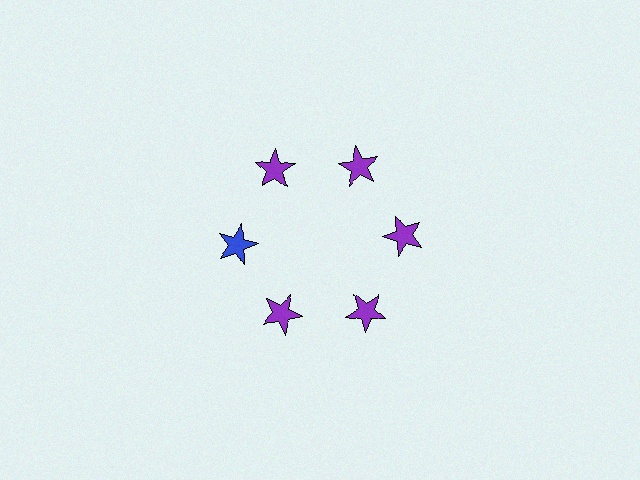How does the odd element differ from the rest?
It has a different color: blue instead of purple.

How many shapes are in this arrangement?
There are 6 shapes arranged in a ring pattern.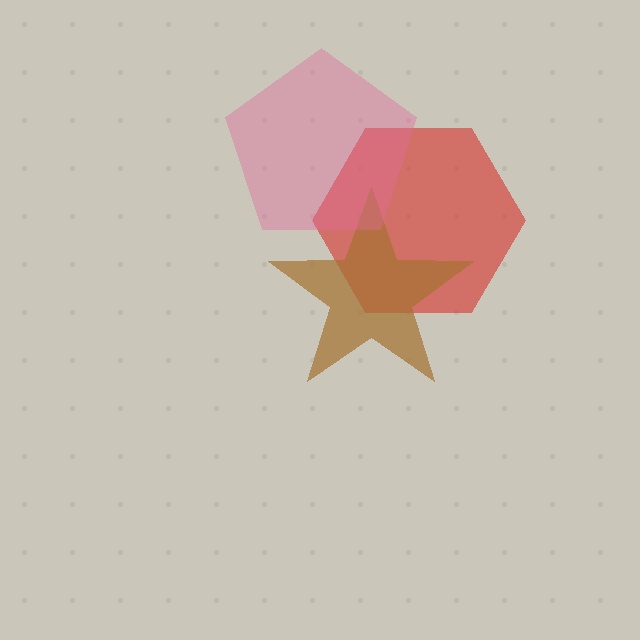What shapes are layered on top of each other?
The layered shapes are: a red hexagon, a brown star, a pink pentagon.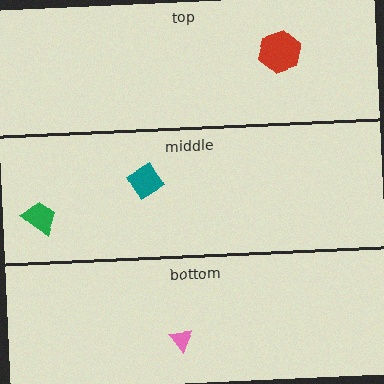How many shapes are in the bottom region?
1.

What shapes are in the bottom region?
The pink triangle.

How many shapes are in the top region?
1.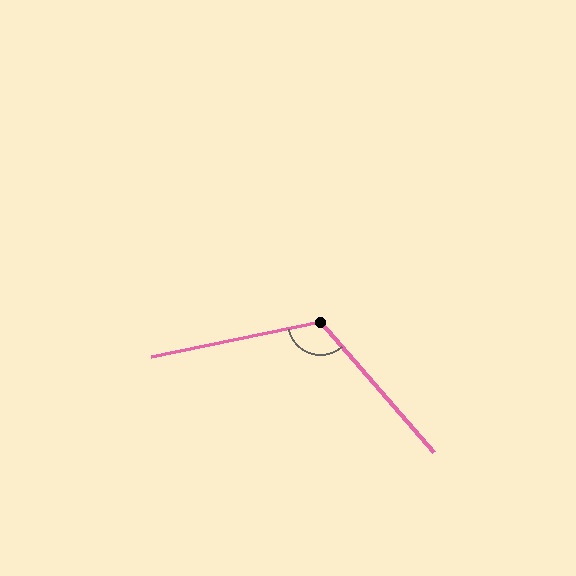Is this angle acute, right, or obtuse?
It is obtuse.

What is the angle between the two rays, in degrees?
Approximately 119 degrees.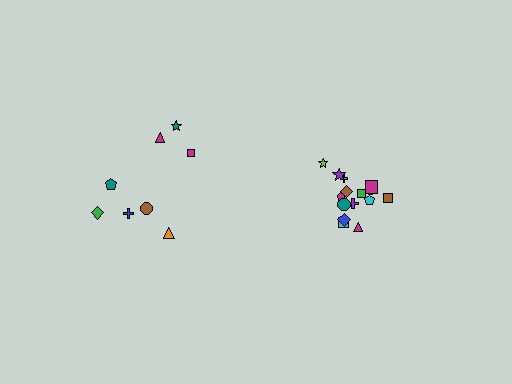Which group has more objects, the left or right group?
The right group.